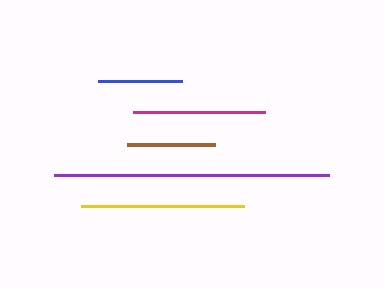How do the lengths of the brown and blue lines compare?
The brown and blue lines are approximately the same length.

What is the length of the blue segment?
The blue segment is approximately 84 pixels long.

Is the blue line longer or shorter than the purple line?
The purple line is longer than the blue line.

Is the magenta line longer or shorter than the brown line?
The magenta line is longer than the brown line.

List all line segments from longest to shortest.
From longest to shortest: purple, yellow, magenta, brown, blue.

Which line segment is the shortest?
The blue line is the shortest at approximately 84 pixels.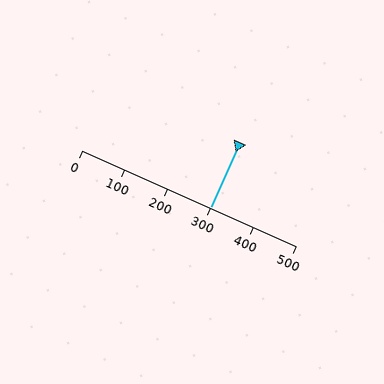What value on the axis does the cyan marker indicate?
The marker indicates approximately 300.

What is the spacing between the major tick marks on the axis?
The major ticks are spaced 100 apart.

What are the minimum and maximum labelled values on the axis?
The axis runs from 0 to 500.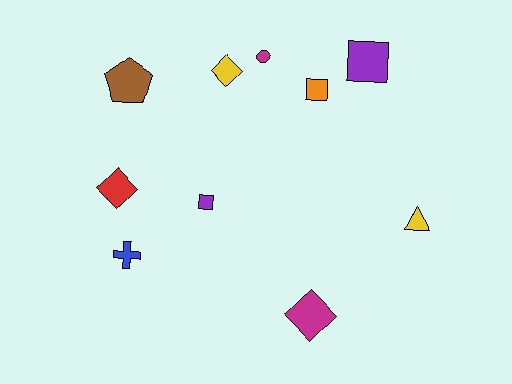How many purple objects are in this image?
There are 2 purple objects.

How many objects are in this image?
There are 10 objects.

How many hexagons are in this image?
There are no hexagons.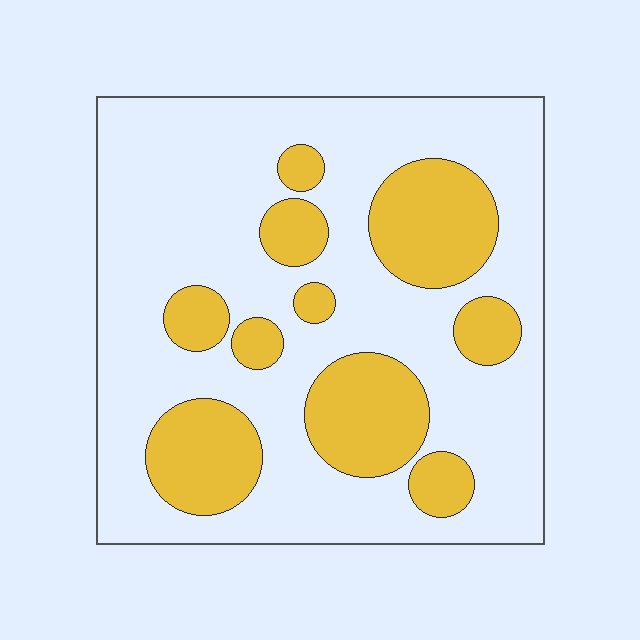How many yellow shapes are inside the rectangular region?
10.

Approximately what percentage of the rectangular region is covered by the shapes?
Approximately 30%.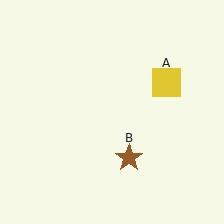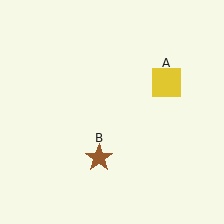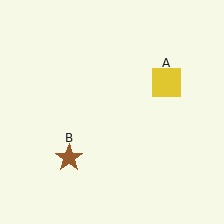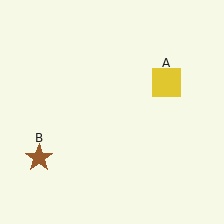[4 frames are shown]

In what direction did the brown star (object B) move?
The brown star (object B) moved left.